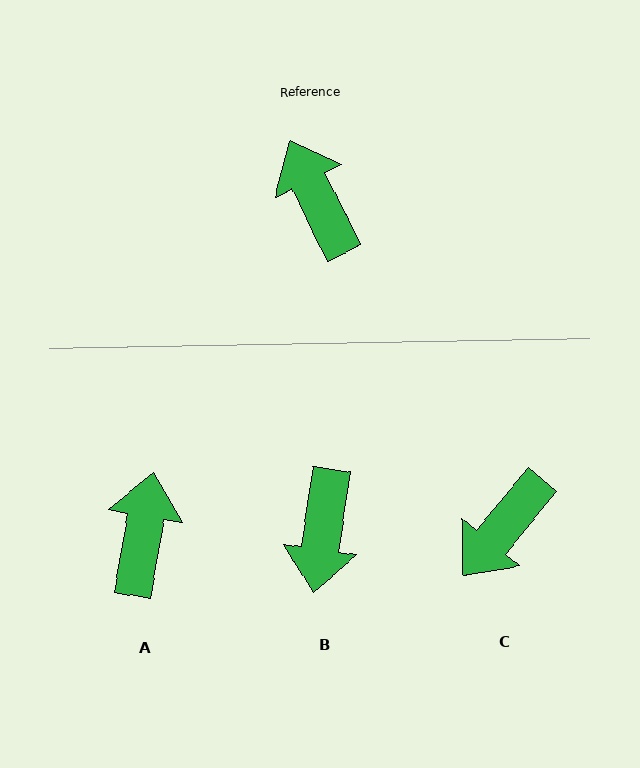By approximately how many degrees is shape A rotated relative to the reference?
Approximately 36 degrees clockwise.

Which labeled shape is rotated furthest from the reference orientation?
B, about 145 degrees away.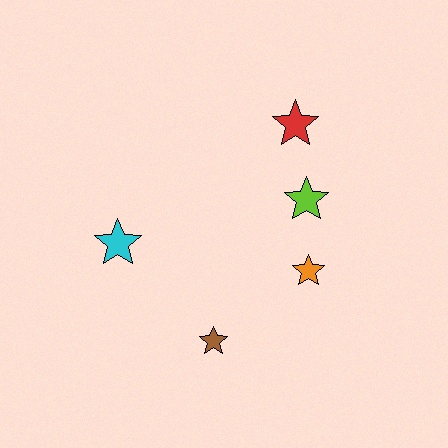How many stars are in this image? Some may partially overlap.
There are 5 stars.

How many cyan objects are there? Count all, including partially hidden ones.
There is 1 cyan object.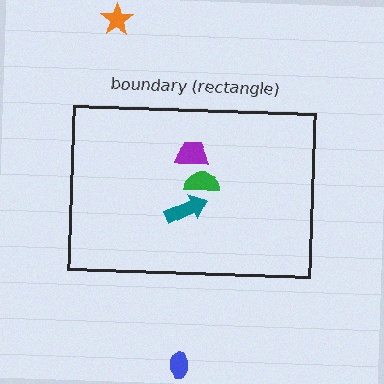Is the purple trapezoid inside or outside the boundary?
Inside.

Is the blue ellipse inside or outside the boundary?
Outside.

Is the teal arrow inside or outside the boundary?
Inside.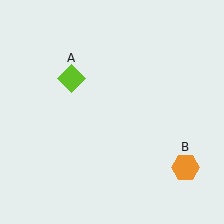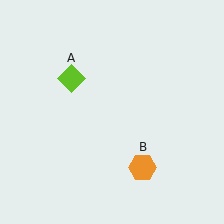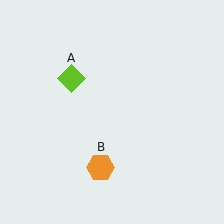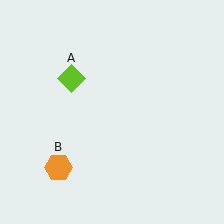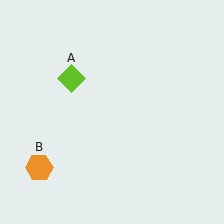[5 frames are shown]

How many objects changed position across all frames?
1 object changed position: orange hexagon (object B).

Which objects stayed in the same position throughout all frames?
Lime diamond (object A) remained stationary.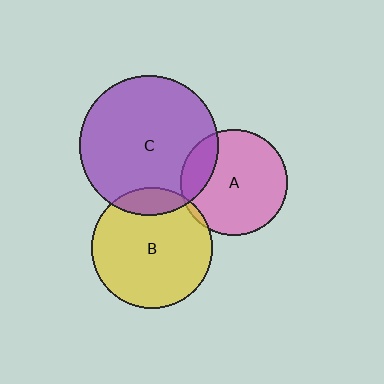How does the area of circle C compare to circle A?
Approximately 1.7 times.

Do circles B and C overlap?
Yes.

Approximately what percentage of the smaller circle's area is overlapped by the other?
Approximately 15%.